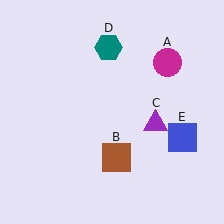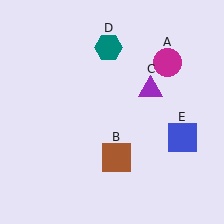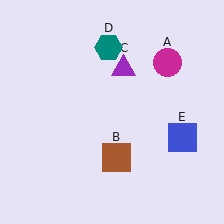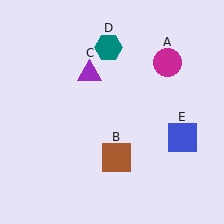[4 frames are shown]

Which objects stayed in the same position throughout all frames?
Magenta circle (object A) and brown square (object B) and teal hexagon (object D) and blue square (object E) remained stationary.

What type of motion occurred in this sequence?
The purple triangle (object C) rotated counterclockwise around the center of the scene.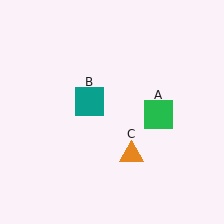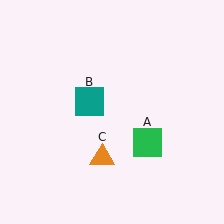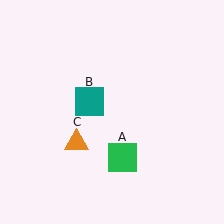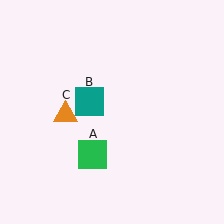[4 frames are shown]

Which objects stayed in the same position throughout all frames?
Teal square (object B) remained stationary.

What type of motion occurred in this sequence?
The green square (object A), orange triangle (object C) rotated clockwise around the center of the scene.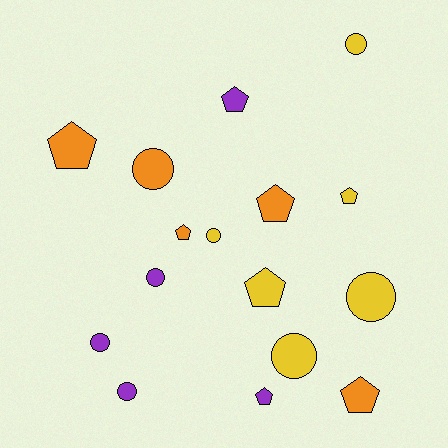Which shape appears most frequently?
Circle, with 8 objects.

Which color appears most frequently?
Yellow, with 6 objects.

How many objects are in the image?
There are 16 objects.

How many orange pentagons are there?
There are 4 orange pentagons.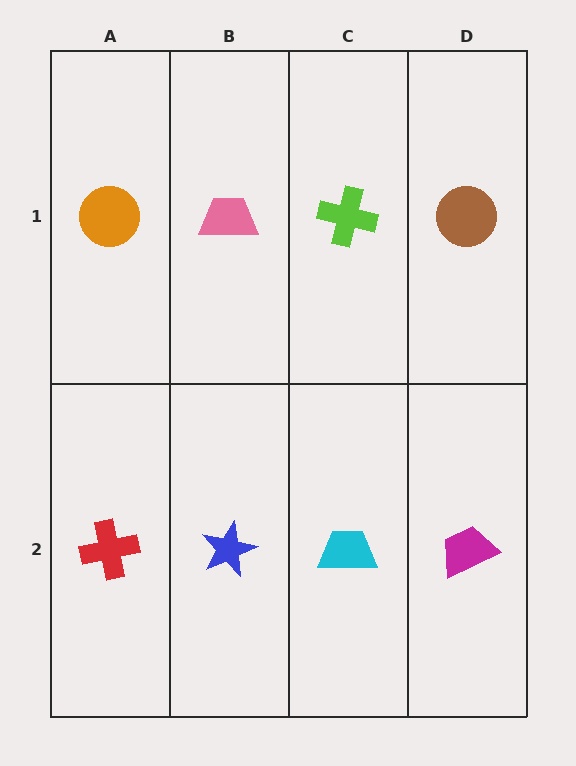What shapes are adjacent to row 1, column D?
A magenta trapezoid (row 2, column D), a lime cross (row 1, column C).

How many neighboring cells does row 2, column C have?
3.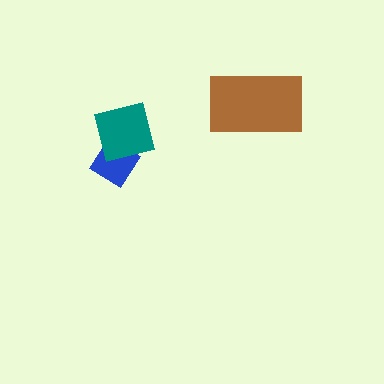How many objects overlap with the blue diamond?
1 object overlaps with the blue diamond.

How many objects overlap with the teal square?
1 object overlaps with the teal square.